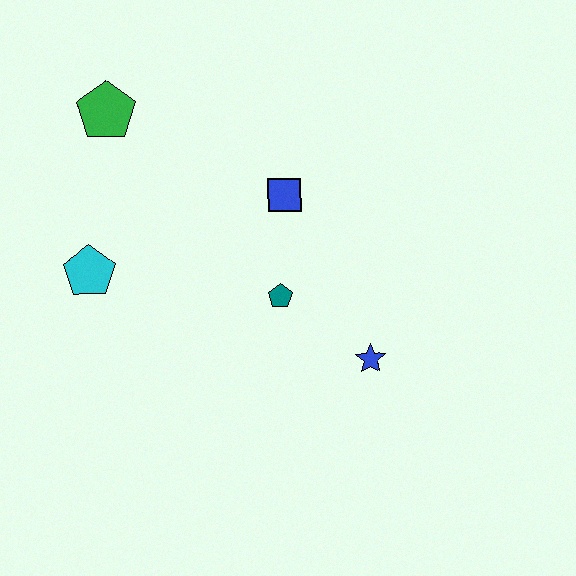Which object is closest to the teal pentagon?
The blue square is closest to the teal pentagon.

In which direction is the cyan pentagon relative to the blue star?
The cyan pentagon is to the left of the blue star.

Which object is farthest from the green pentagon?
The blue star is farthest from the green pentagon.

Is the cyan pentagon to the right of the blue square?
No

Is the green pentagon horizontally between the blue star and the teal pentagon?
No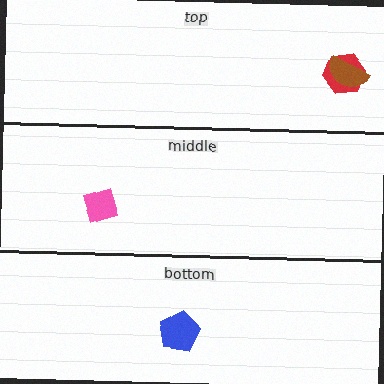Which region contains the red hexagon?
The top region.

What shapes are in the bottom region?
The blue pentagon.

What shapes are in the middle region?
The pink diamond.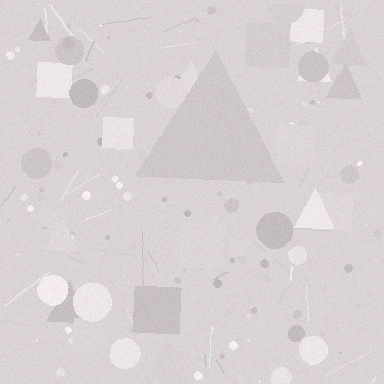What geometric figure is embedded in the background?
A triangle is embedded in the background.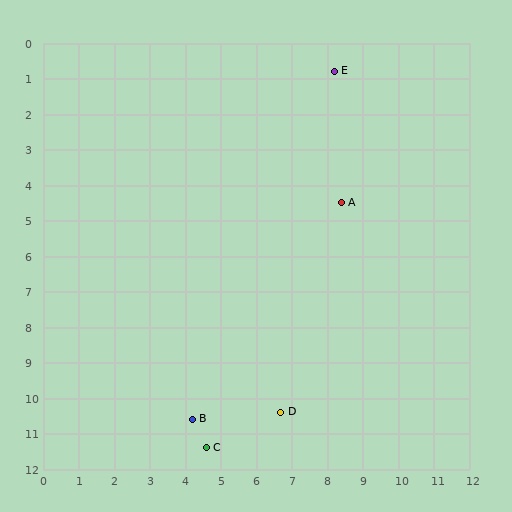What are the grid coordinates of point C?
Point C is at approximately (4.6, 11.4).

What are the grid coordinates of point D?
Point D is at approximately (6.7, 10.4).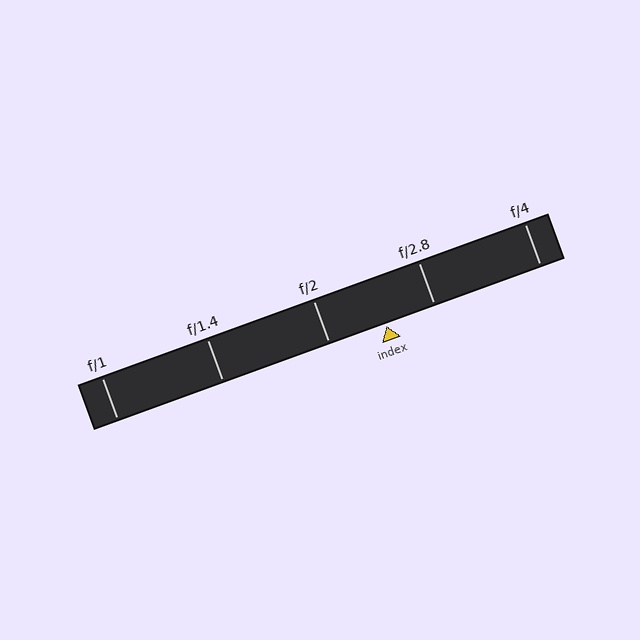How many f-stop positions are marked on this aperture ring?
There are 5 f-stop positions marked.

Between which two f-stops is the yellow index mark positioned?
The index mark is between f/2 and f/2.8.